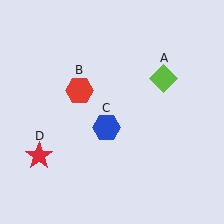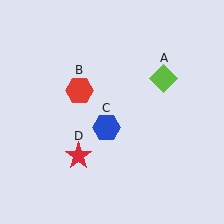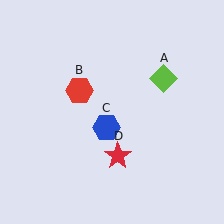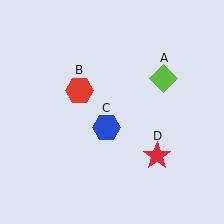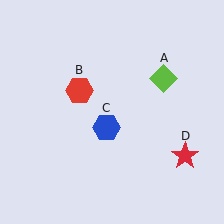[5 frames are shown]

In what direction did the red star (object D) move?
The red star (object D) moved right.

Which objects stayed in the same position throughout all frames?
Lime diamond (object A) and red hexagon (object B) and blue hexagon (object C) remained stationary.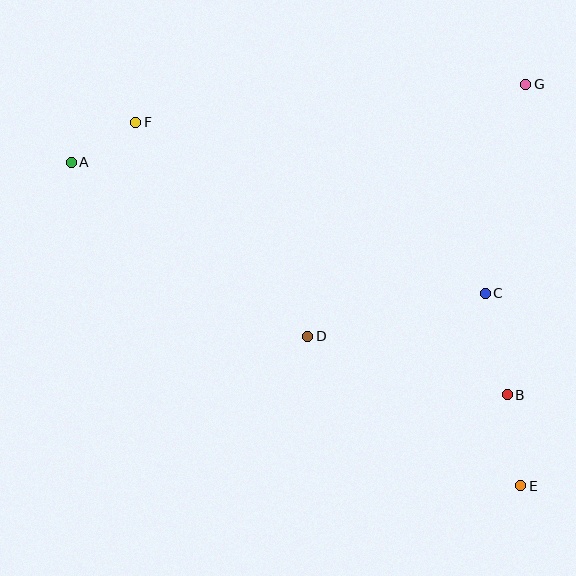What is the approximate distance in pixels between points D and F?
The distance between D and F is approximately 275 pixels.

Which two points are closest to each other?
Points A and F are closest to each other.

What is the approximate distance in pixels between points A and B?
The distance between A and B is approximately 494 pixels.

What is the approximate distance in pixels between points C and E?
The distance between C and E is approximately 196 pixels.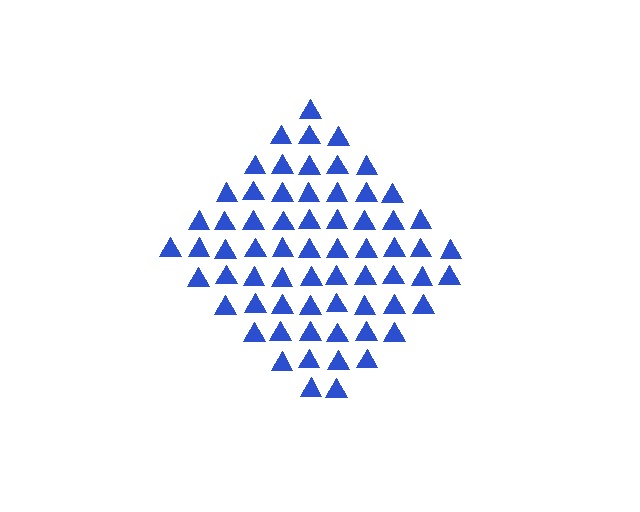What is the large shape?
The large shape is a diamond.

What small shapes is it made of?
It is made of small triangles.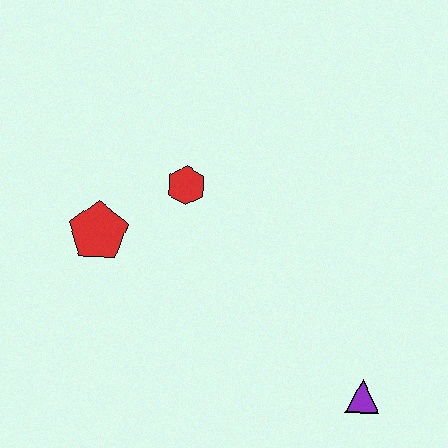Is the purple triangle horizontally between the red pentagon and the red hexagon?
No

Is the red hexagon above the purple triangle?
Yes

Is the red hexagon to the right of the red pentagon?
Yes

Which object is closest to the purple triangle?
The red hexagon is closest to the purple triangle.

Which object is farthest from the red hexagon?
The purple triangle is farthest from the red hexagon.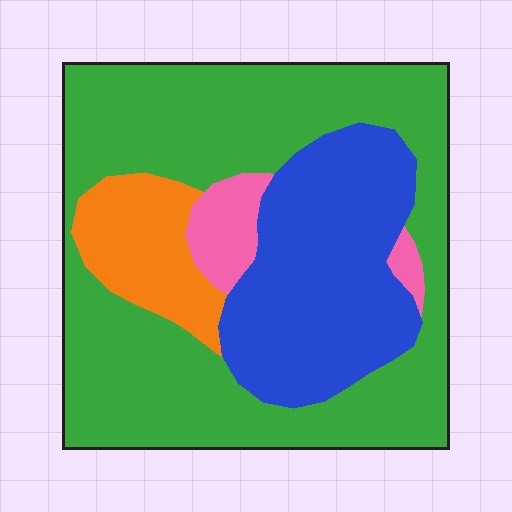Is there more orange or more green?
Green.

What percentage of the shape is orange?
Orange takes up about one tenth (1/10) of the shape.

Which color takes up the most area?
Green, at roughly 55%.